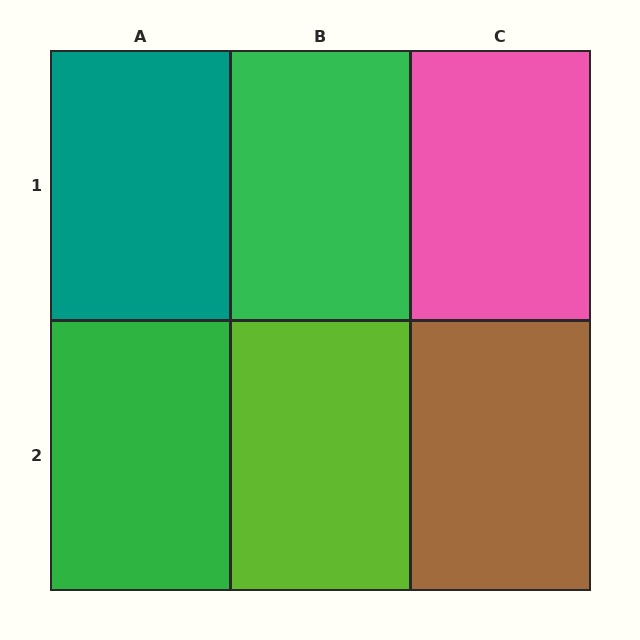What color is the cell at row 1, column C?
Pink.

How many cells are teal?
1 cell is teal.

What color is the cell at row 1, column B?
Green.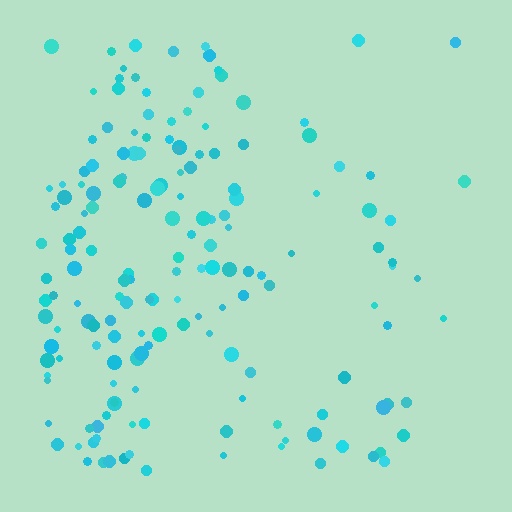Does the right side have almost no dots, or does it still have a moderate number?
Still a moderate number, just noticeably fewer than the left.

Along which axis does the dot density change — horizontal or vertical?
Horizontal.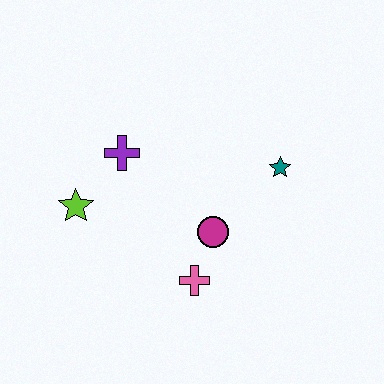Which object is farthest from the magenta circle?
The lime star is farthest from the magenta circle.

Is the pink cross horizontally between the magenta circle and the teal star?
No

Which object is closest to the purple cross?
The lime star is closest to the purple cross.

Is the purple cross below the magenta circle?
No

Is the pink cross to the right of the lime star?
Yes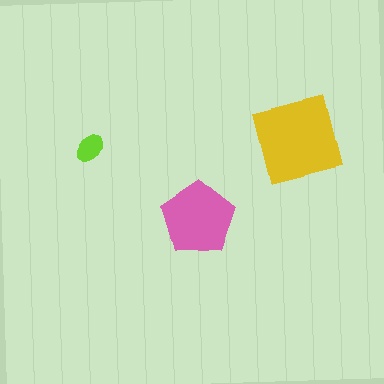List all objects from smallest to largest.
The lime ellipse, the pink pentagon, the yellow square.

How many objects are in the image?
There are 3 objects in the image.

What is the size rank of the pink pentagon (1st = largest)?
2nd.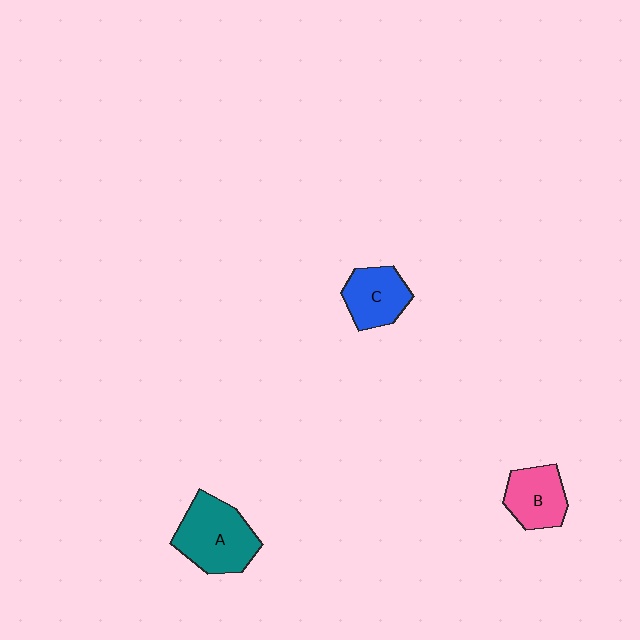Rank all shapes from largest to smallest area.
From largest to smallest: A (teal), C (blue), B (pink).